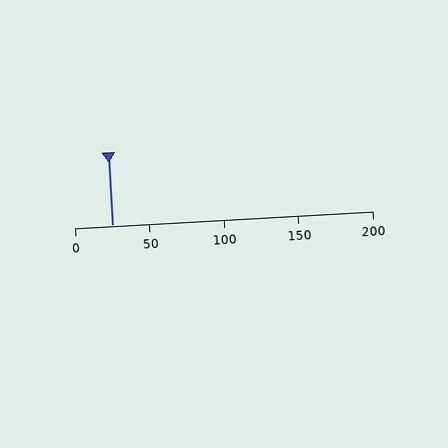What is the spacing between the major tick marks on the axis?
The major ticks are spaced 50 apart.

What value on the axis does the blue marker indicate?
The marker indicates approximately 25.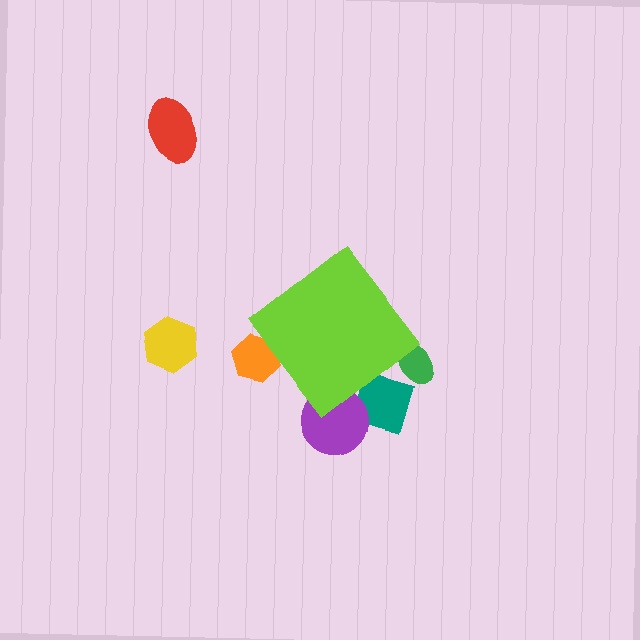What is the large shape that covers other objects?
A lime diamond.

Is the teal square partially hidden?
Yes, the teal square is partially hidden behind the lime diamond.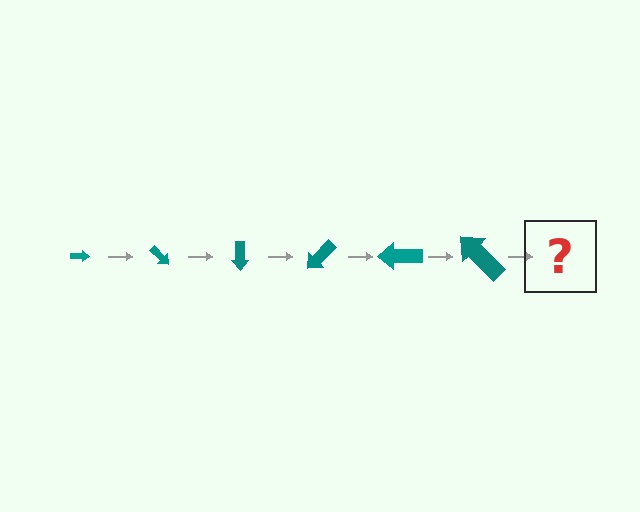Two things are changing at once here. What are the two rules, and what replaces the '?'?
The two rules are that the arrow grows larger each step and it rotates 45 degrees each step. The '?' should be an arrow, larger than the previous one and rotated 270 degrees from the start.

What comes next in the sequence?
The next element should be an arrow, larger than the previous one and rotated 270 degrees from the start.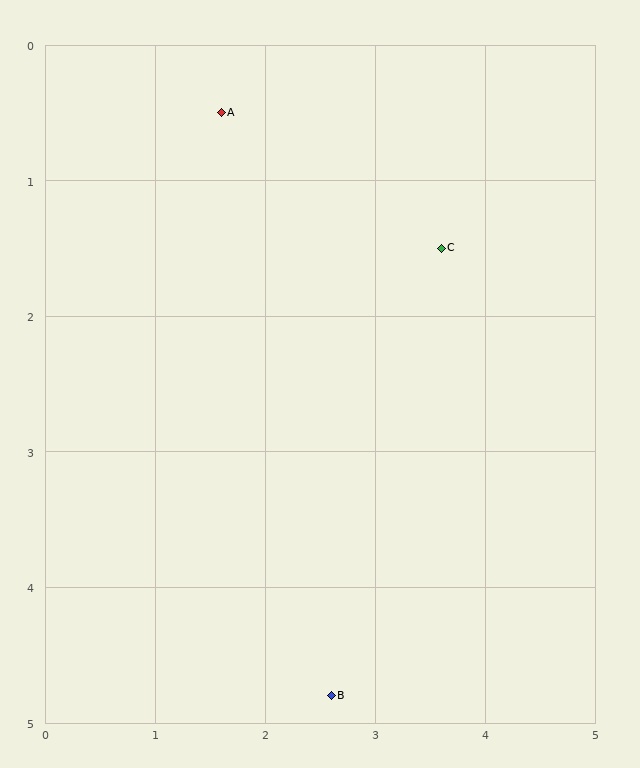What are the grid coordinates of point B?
Point B is at approximately (2.6, 4.8).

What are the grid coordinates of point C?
Point C is at approximately (3.6, 1.5).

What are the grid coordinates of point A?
Point A is at approximately (1.6, 0.5).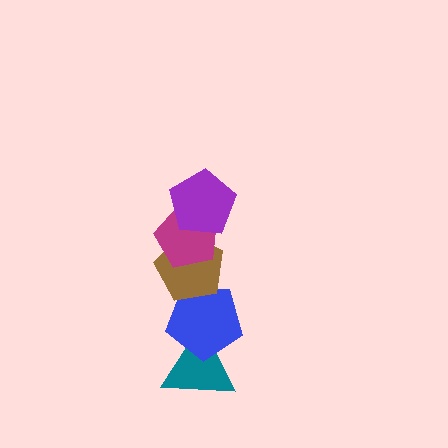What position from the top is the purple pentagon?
The purple pentagon is 1st from the top.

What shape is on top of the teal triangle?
The blue pentagon is on top of the teal triangle.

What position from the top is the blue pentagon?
The blue pentagon is 4th from the top.